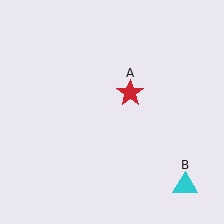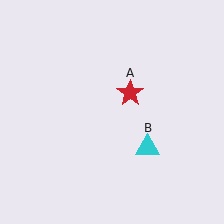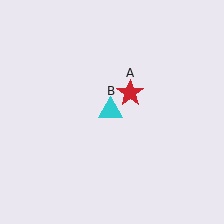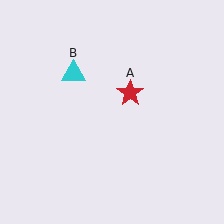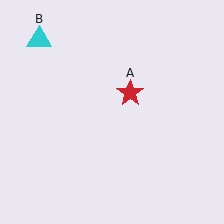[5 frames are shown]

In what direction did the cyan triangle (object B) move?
The cyan triangle (object B) moved up and to the left.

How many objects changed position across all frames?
1 object changed position: cyan triangle (object B).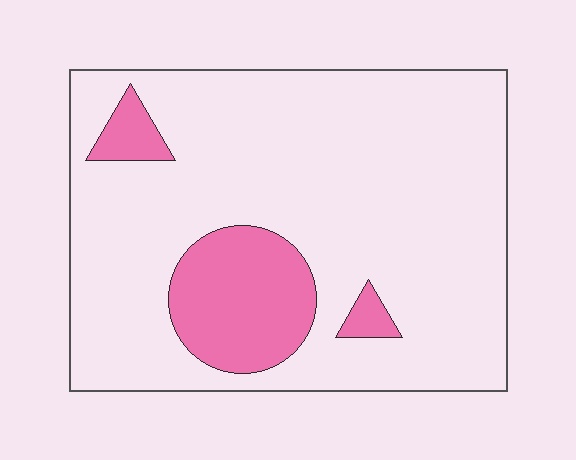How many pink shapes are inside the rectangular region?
3.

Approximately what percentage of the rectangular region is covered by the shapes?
Approximately 15%.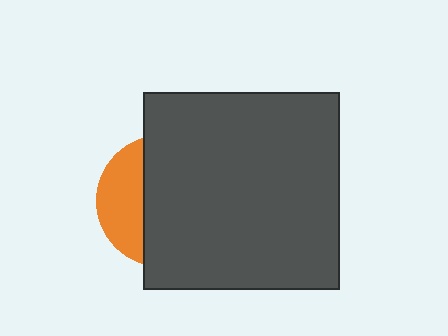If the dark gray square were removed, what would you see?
You would see the complete orange circle.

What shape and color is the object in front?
The object in front is a dark gray square.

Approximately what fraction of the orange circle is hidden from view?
Roughly 68% of the orange circle is hidden behind the dark gray square.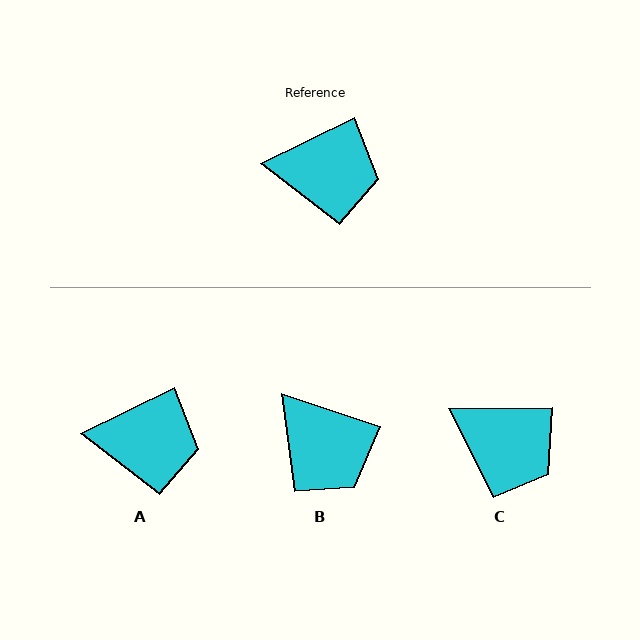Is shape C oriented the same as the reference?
No, it is off by about 26 degrees.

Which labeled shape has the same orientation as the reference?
A.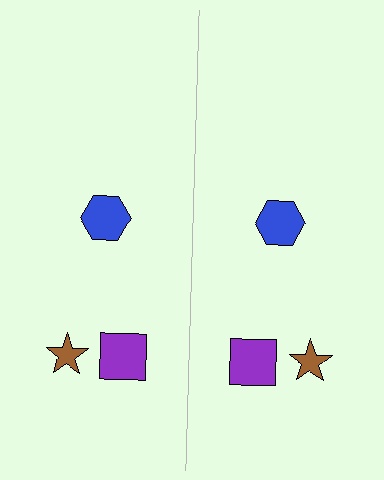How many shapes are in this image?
There are 6 shapes in this image.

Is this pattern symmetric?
Yes, this pattern has bilateral (reflection) symmetry.